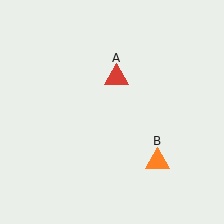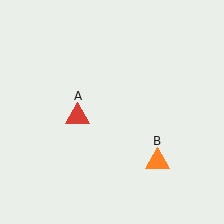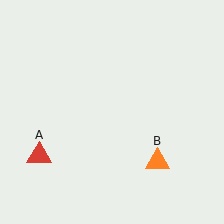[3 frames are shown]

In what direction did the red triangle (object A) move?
The red triangle (object A) moved down and to the left.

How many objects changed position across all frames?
1 object changed position: red triangle (object A).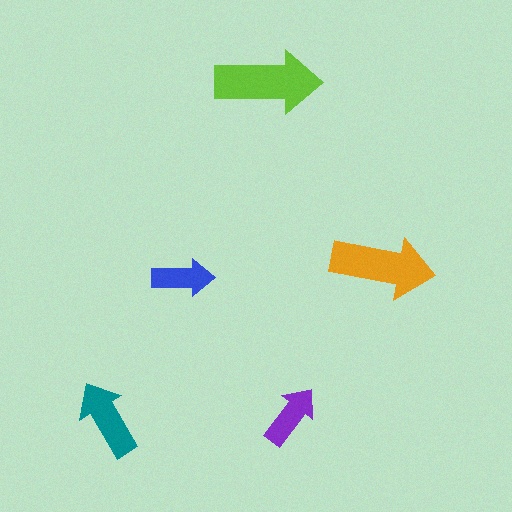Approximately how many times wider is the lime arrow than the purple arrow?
About 1.5 times wider.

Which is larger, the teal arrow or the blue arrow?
The teal one.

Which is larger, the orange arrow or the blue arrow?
The orange one.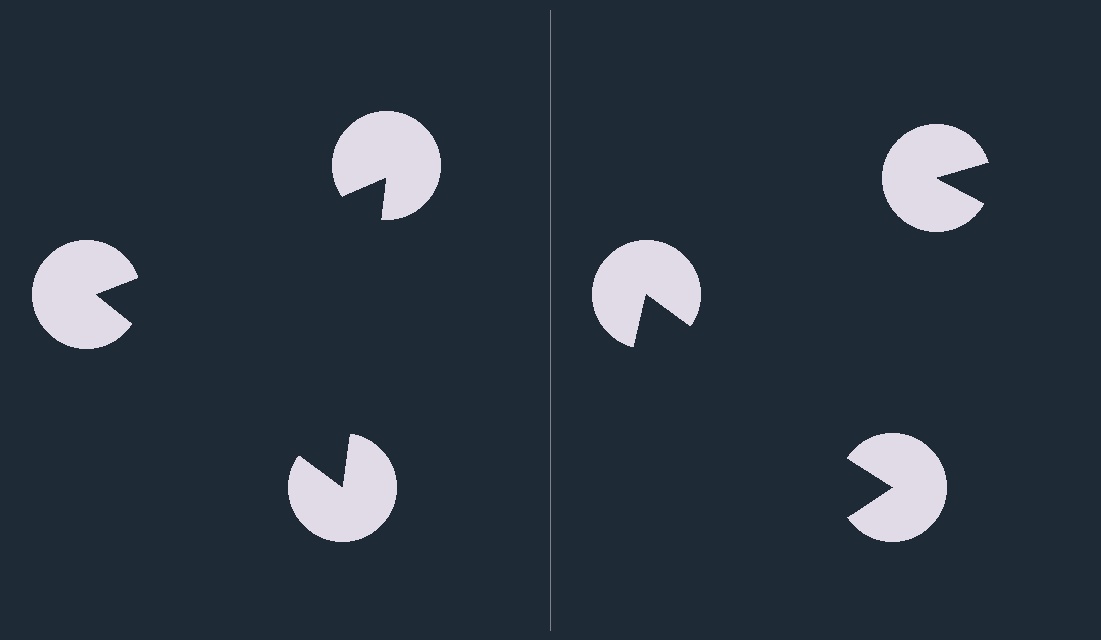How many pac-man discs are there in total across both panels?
6 — 3 on each side.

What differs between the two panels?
The pac-man discs are positioned identically on both sides; only the wedge orientations differ. On the left they align to a triangle; on the right they are misaligned.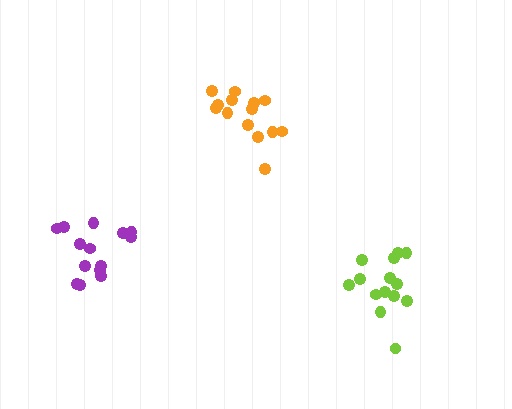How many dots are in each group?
Group 1: 14 dots, Group 2: 14 dots, Group 3: 14 dots (42 total).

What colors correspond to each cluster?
The clusters are colored: orange, lime, purple.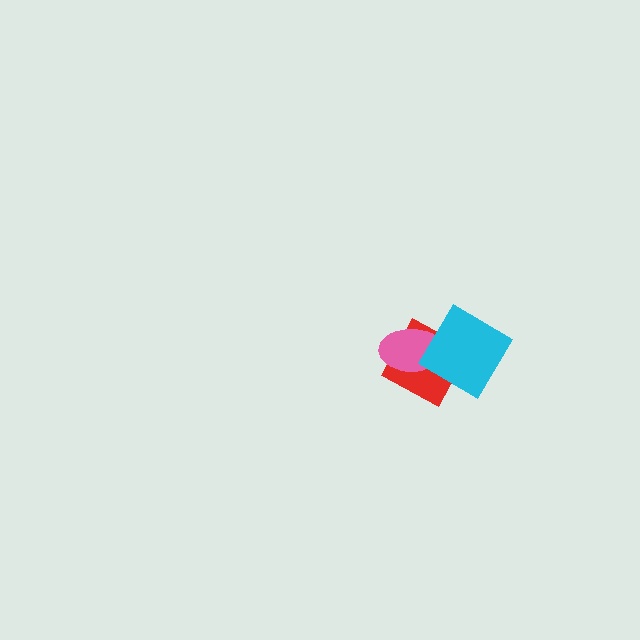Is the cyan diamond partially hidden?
No, no other shape covers it.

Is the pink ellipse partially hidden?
Yes, it is partially covered by another shape.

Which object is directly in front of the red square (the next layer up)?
The pink ellipse is directly in front of the red square.